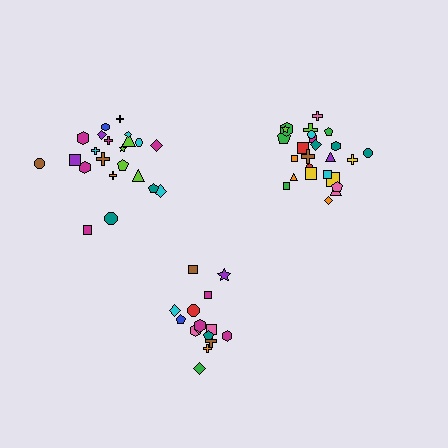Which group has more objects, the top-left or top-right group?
The top-right group.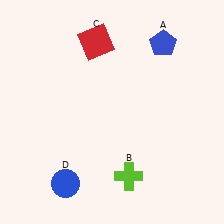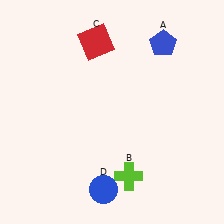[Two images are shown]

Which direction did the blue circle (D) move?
The blue circle (D) moved right.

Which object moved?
The blue circle (D) moved right.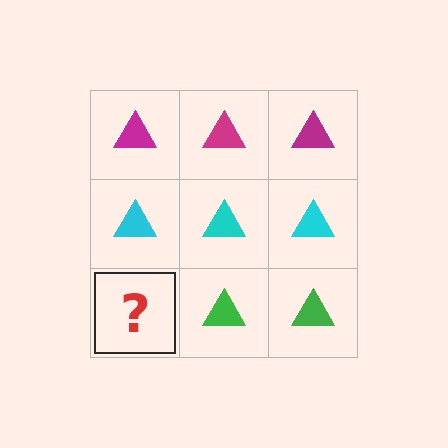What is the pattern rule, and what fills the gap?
The rule is that each row has a consistent color. The gap should be filled with a green triangle.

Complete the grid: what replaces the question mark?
The question mark should be replaced with a green triangle.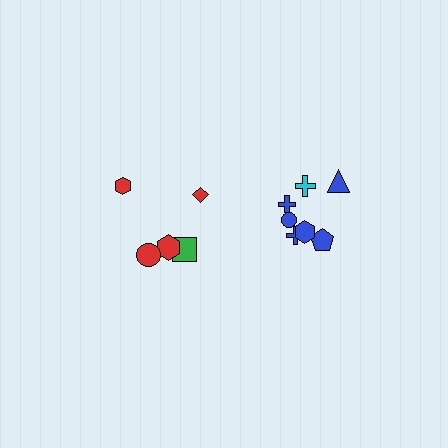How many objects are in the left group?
There are 5 objects.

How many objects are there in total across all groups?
There are 12 objects.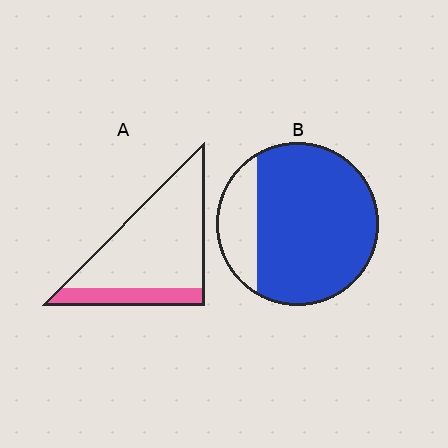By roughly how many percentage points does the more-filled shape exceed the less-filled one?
By roughly 60 percentage points (B over A).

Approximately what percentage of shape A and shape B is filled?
A is approximately 20% and B is approximately 80%.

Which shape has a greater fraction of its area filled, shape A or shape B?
Shape B.